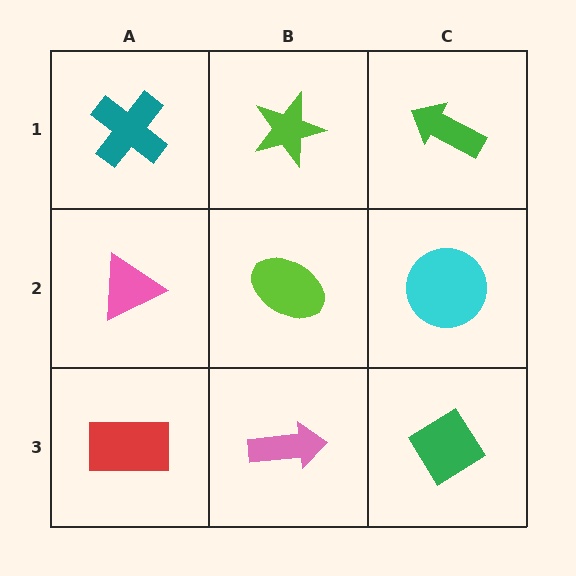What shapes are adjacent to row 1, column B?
A lime ellipse (row 2, column B), a teal cross (row 1, column A), a green arrow (row 1, column C).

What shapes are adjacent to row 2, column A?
A teal cross (row 1, column A), a red rectangle (row 3, column A), a lime ellipse (row 2, column B).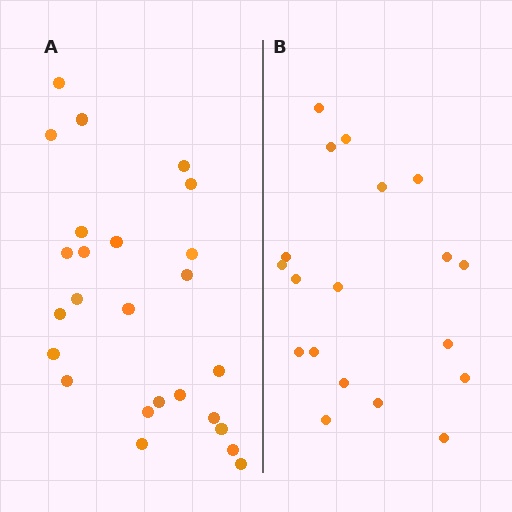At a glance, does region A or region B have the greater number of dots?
Region A (the left region) has more dots.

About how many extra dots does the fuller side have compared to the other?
Region A has about 6 more dots than region B.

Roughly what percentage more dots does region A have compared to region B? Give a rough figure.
About 30% more.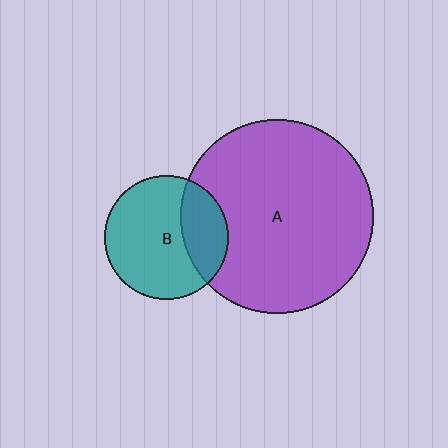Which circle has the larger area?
Circle A (purple).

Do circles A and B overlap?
Yes.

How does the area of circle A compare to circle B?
Approximately 2.4 times.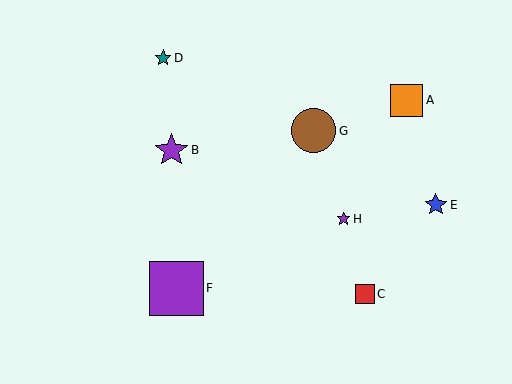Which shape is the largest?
The purple square (labeled F) is the largest.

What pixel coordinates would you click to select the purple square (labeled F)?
Click at (176, 288) to select the purple square F.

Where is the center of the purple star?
The center of the purple star is at (344, 219).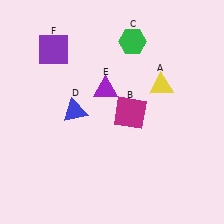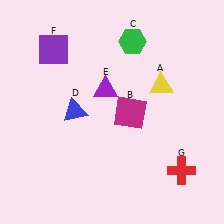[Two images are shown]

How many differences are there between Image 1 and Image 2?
There is 1 difference between the two images.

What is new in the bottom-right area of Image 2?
A red cross (G) was added in the bottom-right area of Image 2.